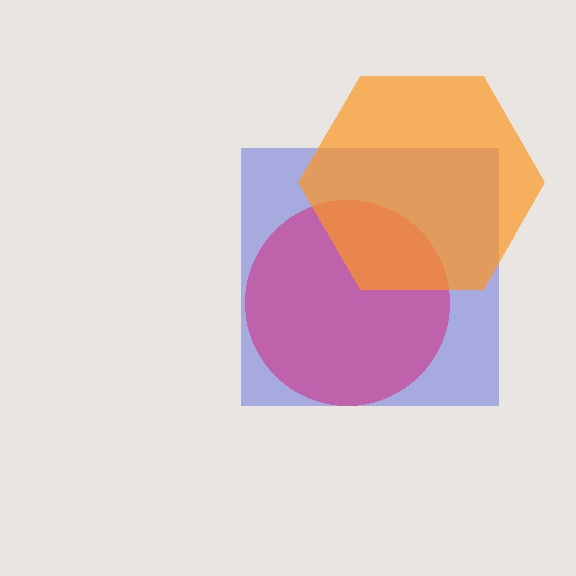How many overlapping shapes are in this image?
There are 3 overlapping shapes in the image.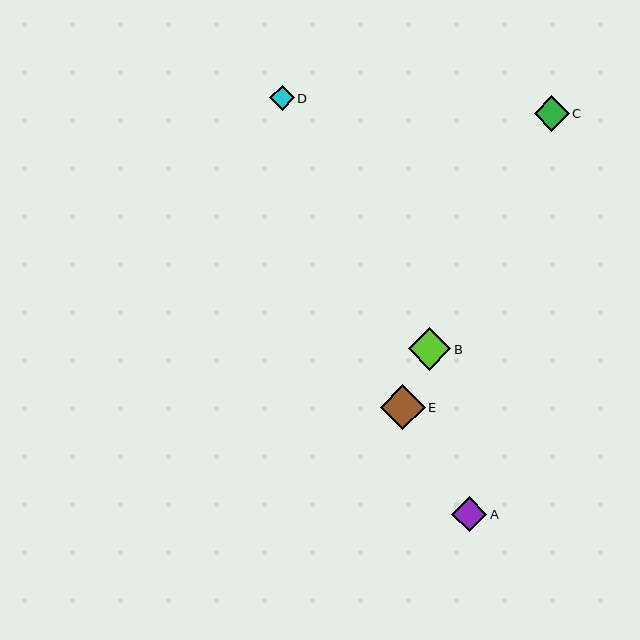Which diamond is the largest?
Diamond E is the largest with a size of approximately 45 pixels.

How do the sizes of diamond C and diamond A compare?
Diamond C and diamond A are approximately the same size.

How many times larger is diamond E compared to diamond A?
Diamond E is approximately 1.3 times the size of diamond A.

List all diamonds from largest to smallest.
From largest to smallest: E, B, C, A, D.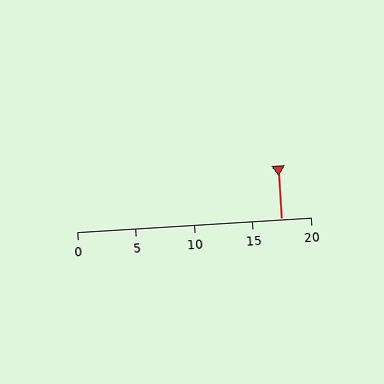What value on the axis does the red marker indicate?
The marker indicates approximately 17.5.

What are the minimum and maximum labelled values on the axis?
The axis runs from 0 to 20.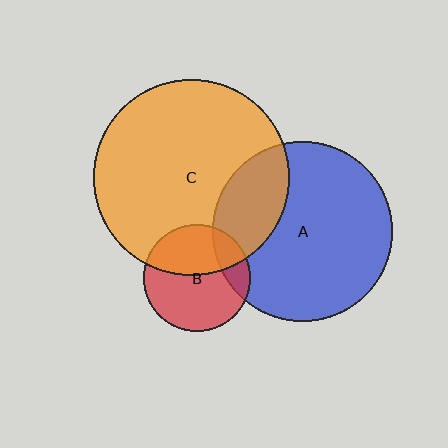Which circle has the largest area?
Circle C (orange).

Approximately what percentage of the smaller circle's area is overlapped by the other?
Approximately 25%.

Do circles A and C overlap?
Yes.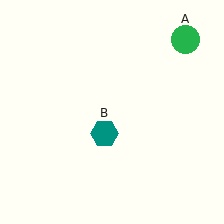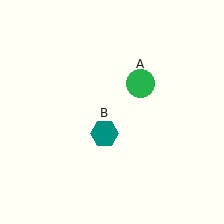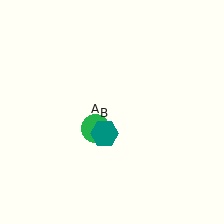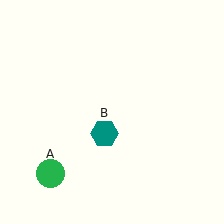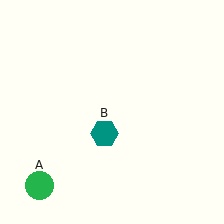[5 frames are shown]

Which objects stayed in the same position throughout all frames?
Teal hexagon (object B) remained stationary.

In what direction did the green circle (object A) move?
The green circle (object A) moved down and to the left.